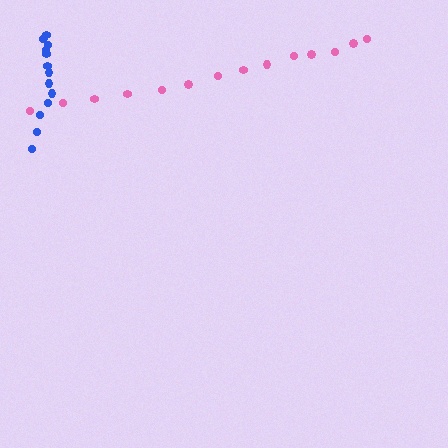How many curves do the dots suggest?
There are 2 distinct paths.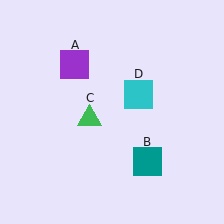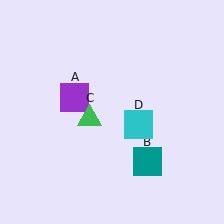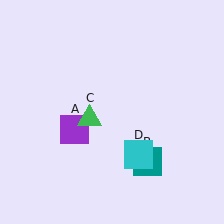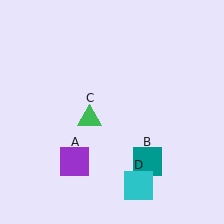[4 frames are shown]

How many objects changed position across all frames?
2 objects changed position: purple square (object A), cyan square (object D).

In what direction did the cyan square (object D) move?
The cyan square (object D) moved down.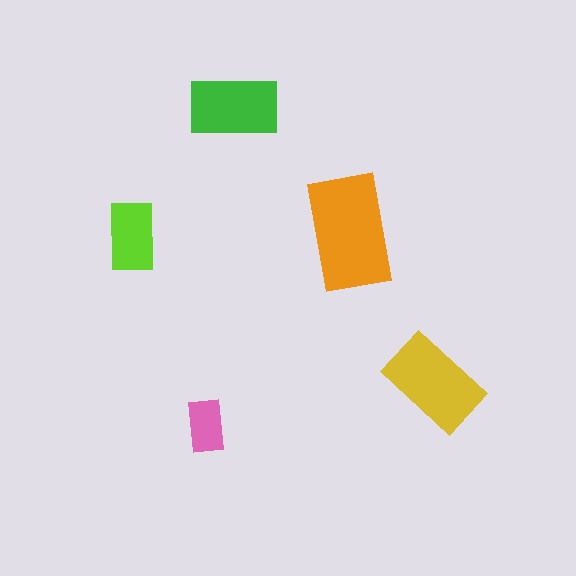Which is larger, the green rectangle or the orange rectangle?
The orange one.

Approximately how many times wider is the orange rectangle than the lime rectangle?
About 1.5 times wider.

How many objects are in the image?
There are 5 objects in the image.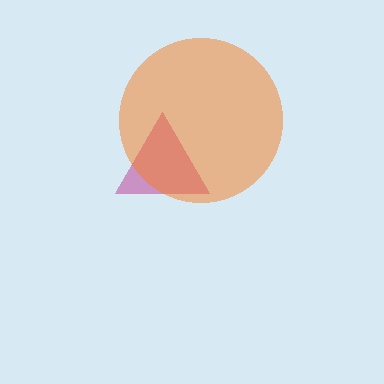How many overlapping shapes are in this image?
There are 2 overlapping shapes in the image.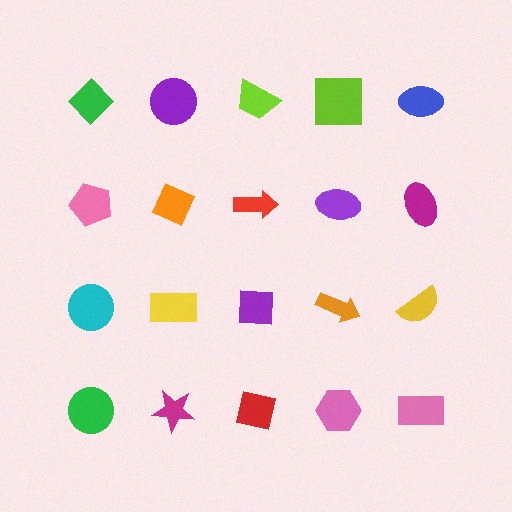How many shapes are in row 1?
5 shapes.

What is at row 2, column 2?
An orange diamond.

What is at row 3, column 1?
A cyan circle.